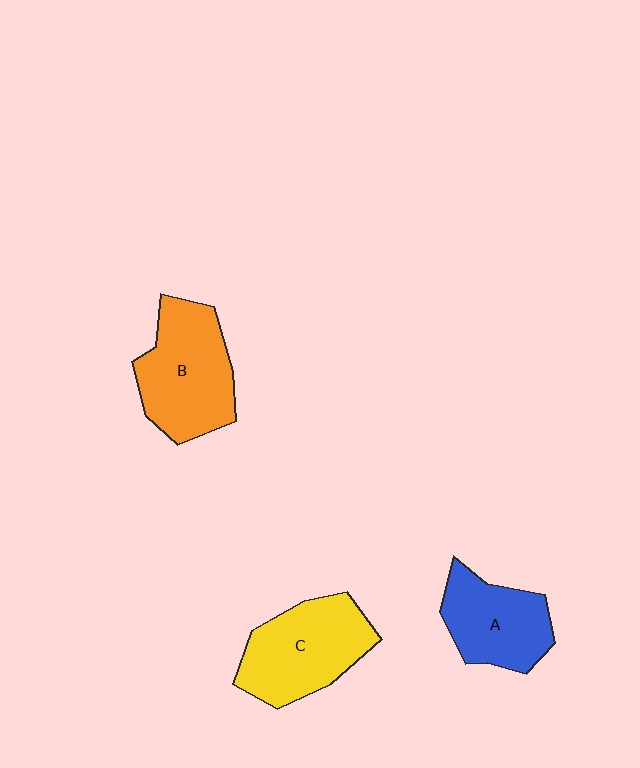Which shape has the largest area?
Shape B (orange).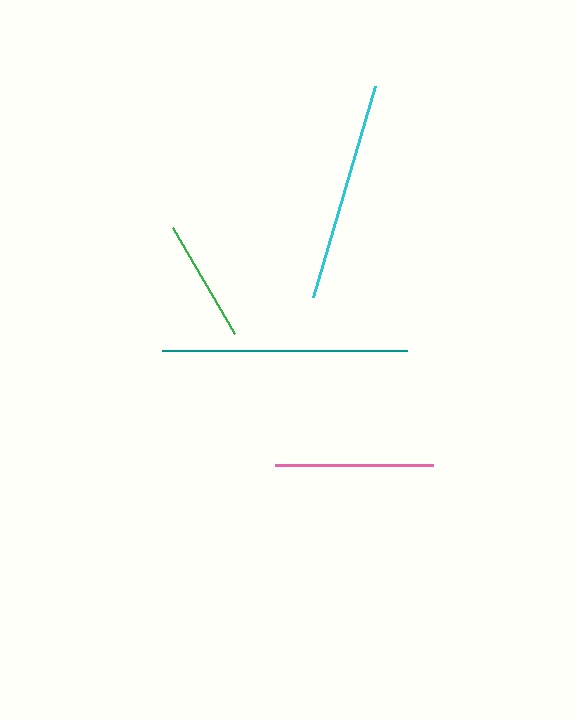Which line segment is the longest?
The teal line is the longest at approximately 245 pixels.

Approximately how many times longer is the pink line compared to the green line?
The pink line is approximately 1.3 times the length of the green line.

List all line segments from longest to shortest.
From longest to shortest: teal, cyan, pink, green.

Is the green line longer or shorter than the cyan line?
The cyan line is longer than the green line.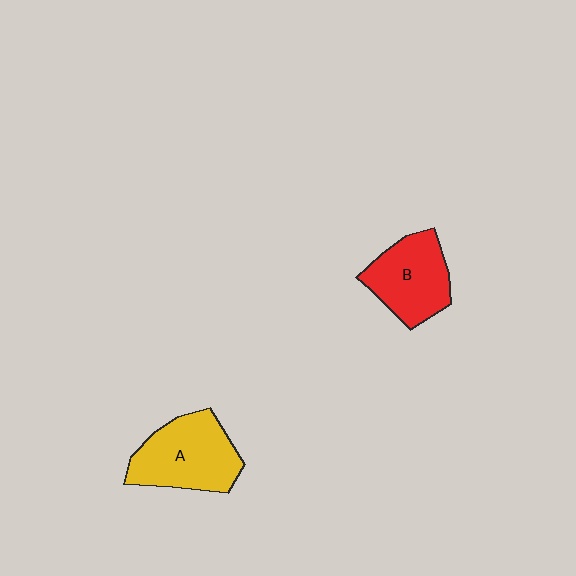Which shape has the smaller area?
Shape B (red).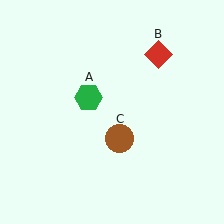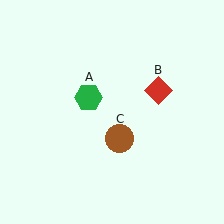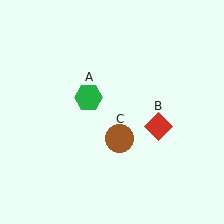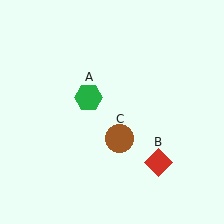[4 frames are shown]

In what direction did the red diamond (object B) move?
The red diamond (object B) moved down.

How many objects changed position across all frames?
1 object changed position: red diamond (object B).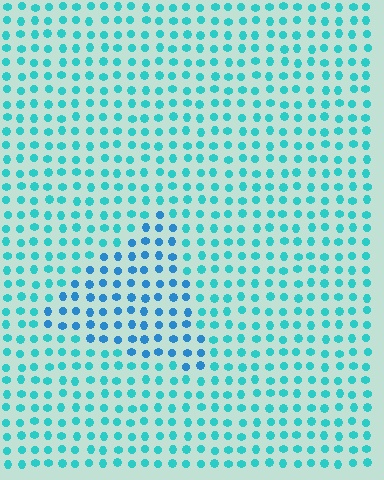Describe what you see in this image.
The image is filled with small cyan elements in a uniform arrangement. A triangle-shaped region is visible where the elements are tinted to a slightly different hue, forming a subtle color boundary.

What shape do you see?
I see a triangle.